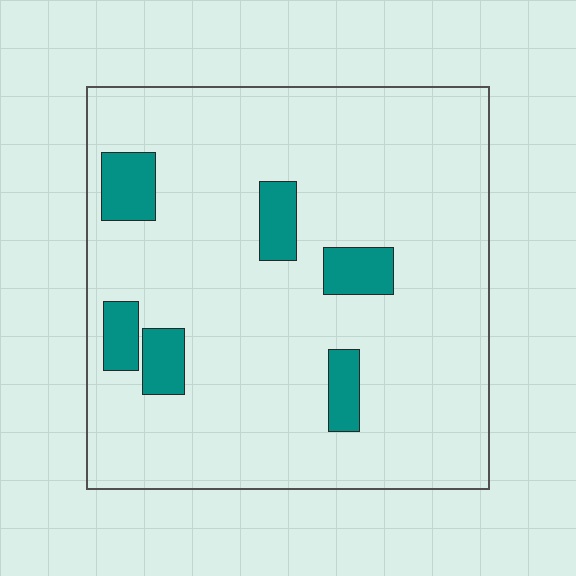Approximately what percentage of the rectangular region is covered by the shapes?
Approximately 10%.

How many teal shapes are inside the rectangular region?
6.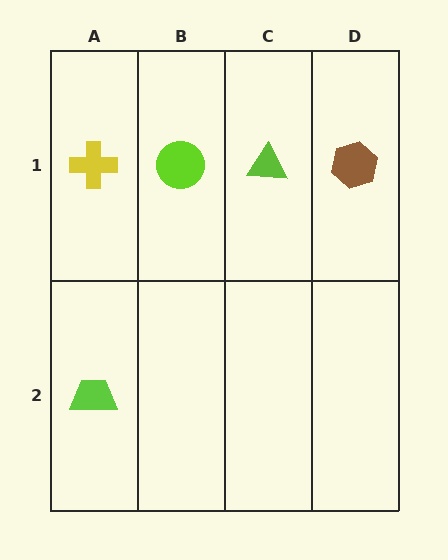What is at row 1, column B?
A lime circle.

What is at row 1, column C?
A lime triangle.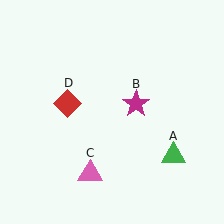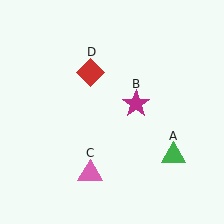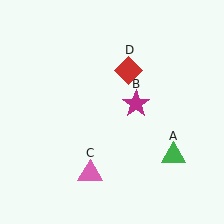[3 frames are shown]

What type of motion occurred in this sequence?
The red diamond (object D) rotated clockwise around the center of the scene.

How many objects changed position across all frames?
1 object changed position: red diamond (object D).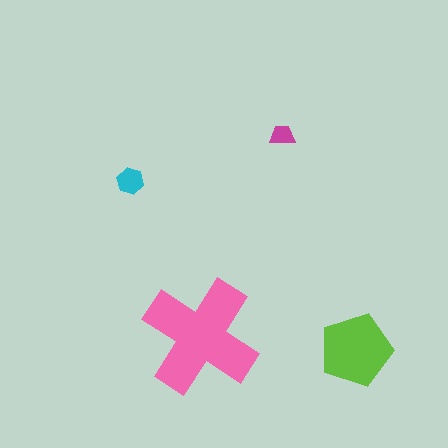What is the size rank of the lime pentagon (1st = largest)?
2nd.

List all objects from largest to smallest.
The pink cross, the lime pentagon, the cyan hexagon, the magenta trapezoid.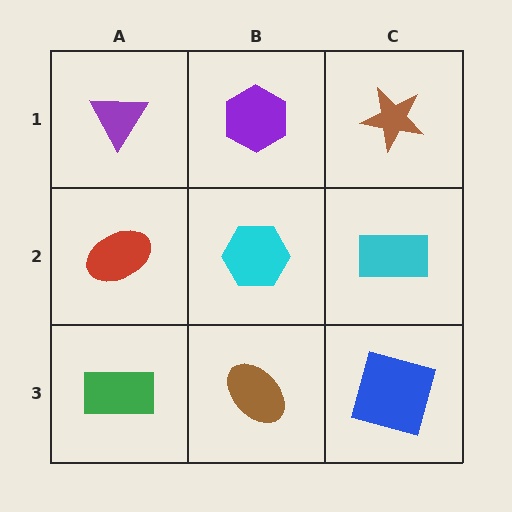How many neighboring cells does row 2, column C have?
3.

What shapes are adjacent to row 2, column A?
A purple triangle (row 1, column A), a green rectangle (row 3, column A), a cyan hexagon (row 2, column B).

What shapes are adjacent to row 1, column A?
A red ellipse (row 2, column A), a purple hexagon (row 1, column B).